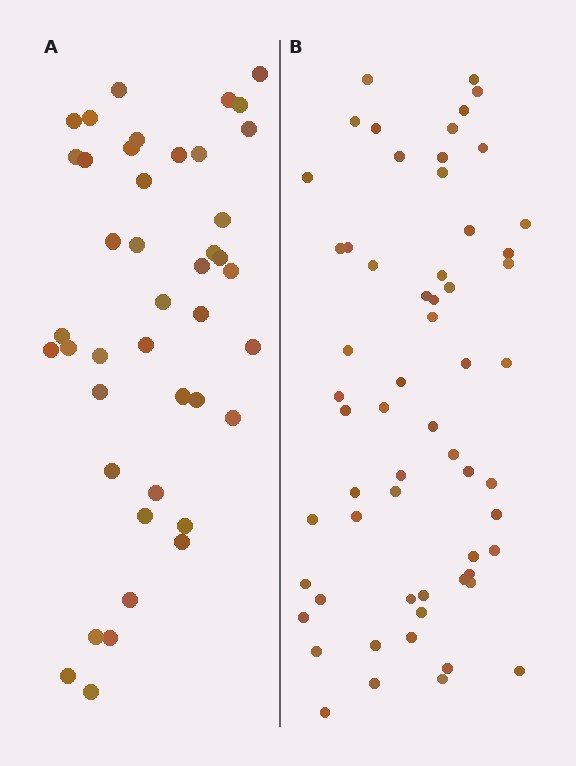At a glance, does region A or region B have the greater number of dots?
Region B (the right region) has more dots.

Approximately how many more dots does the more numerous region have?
Region B has approximately 15 more dots than region A.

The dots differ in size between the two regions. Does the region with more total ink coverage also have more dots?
No. Region A has more total ink coverage because its dots are larger, but region B actually contains more individual dots. Total area can be misleading — the number of items is what matters here.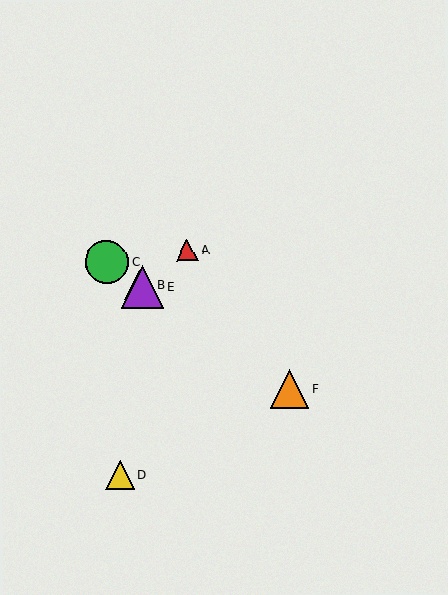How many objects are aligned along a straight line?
4 objects (B, C, E, F) are aligned along a straight line.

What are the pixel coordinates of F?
Object F is at (290, 390).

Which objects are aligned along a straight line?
Objects B, C, E, F are aligned along a straight line.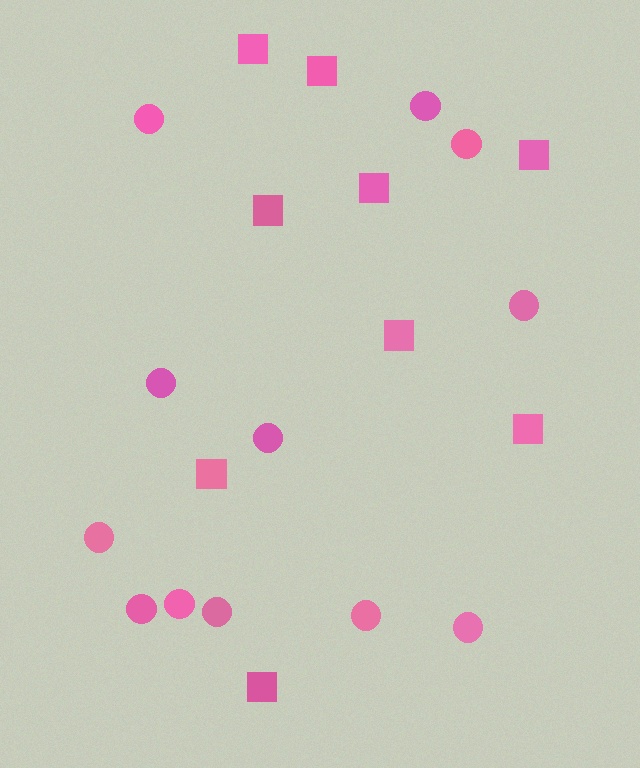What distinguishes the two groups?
There are 2 groups: one group of circles (12) and one group of squares (9).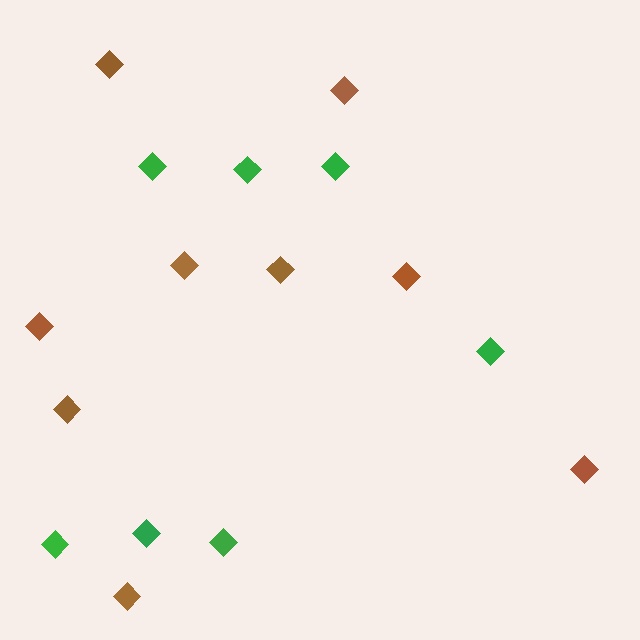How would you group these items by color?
There are 2 groups: one group of brown diamonds (9) and one group of green diamonds (7).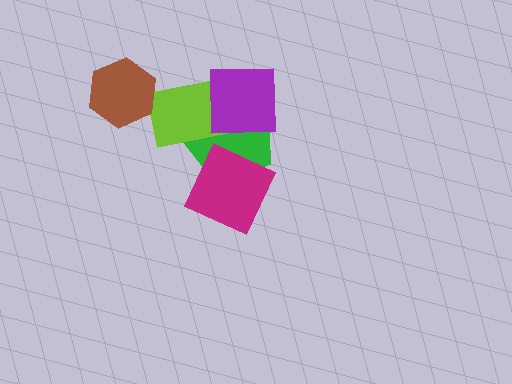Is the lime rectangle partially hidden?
Yes, it is partially covered by another shape.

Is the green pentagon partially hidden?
Yes, it is partially covered by another shape.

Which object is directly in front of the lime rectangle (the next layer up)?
The purple square is directly in front of the lime rectangle.